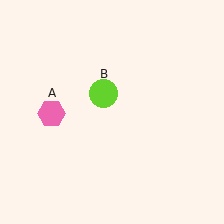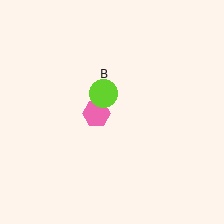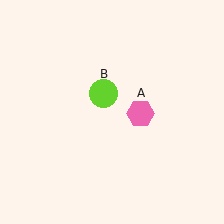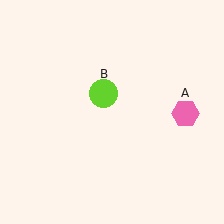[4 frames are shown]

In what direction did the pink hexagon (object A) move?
The pink hexagon (object A) moved right.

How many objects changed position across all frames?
1 object changed position: pink hexagon (object A).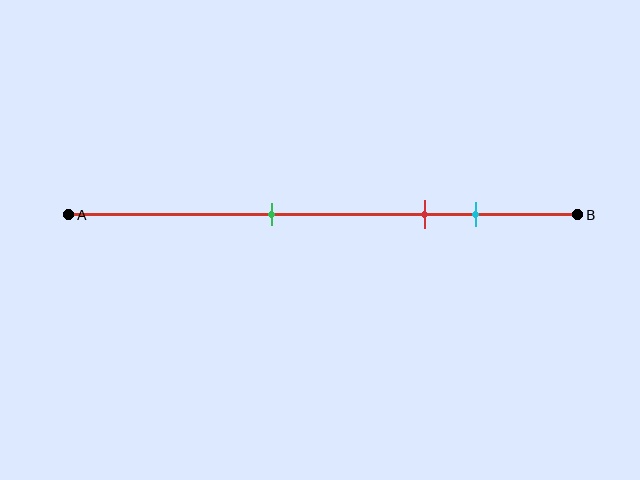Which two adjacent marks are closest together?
The red and cyan marks are the closest adjacent pair.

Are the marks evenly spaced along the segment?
No, the marks are not evenly spaced.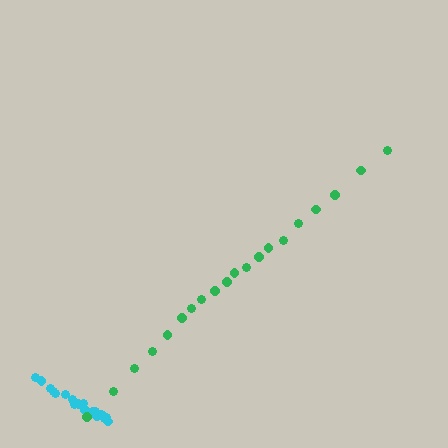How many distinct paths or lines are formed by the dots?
There are 2 distinct paths.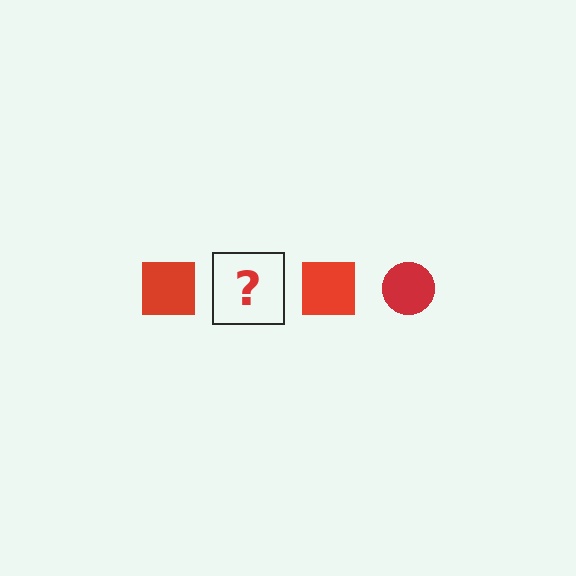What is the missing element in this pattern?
The missing element is a red circle.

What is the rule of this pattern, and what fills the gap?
The rule is that the pattern cycles through square, circle shapes in red. The gap should be filled with a red circle.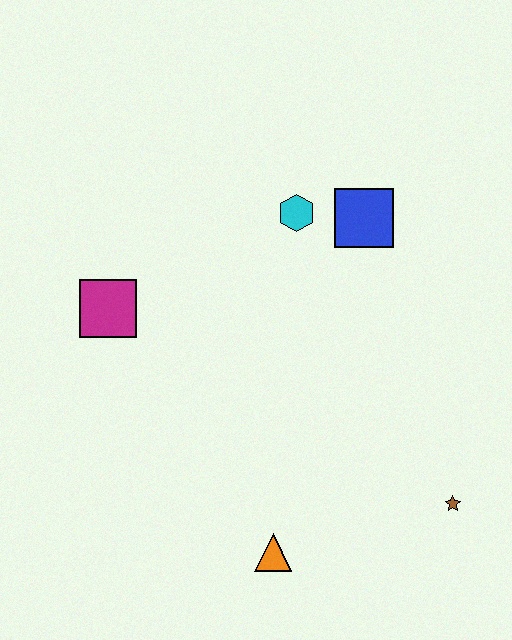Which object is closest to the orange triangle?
The brown star is closest to the orange triangle.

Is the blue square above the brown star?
Yes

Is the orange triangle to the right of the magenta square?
Yes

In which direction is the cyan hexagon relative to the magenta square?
The cyan hexagon is to the right of the magenta square.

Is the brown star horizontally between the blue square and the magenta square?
No